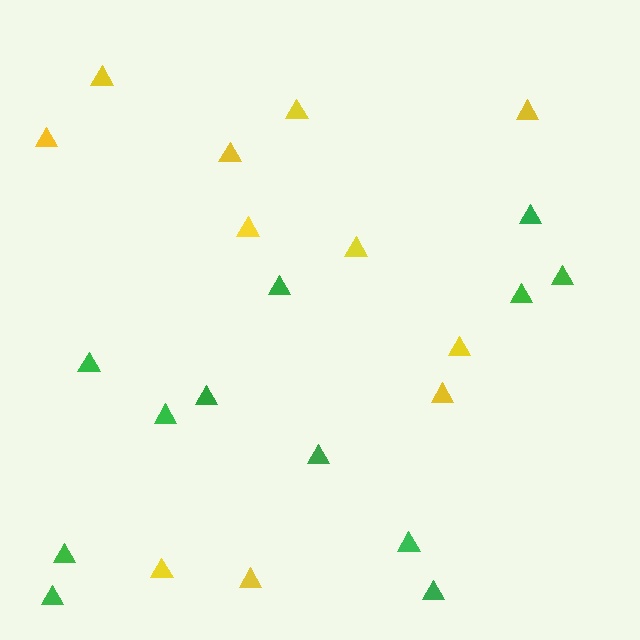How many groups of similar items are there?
There are 2 groups: one group of green triangles (12) and one group of yellow triangles (11).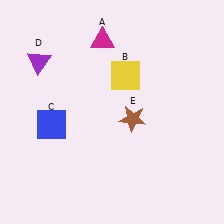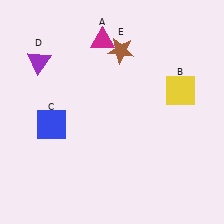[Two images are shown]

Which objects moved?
The objects that moved are: the yellow square (B), the brown star (E).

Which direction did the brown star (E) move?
The brown star (E) moved up.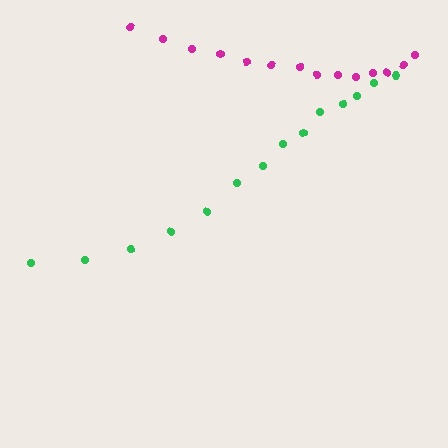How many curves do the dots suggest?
There are 2 distinct paths.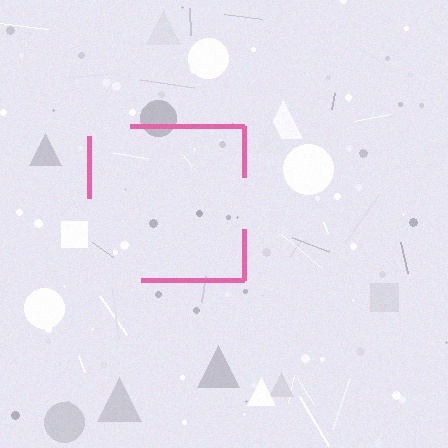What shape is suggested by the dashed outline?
The dashed outline suggests a square.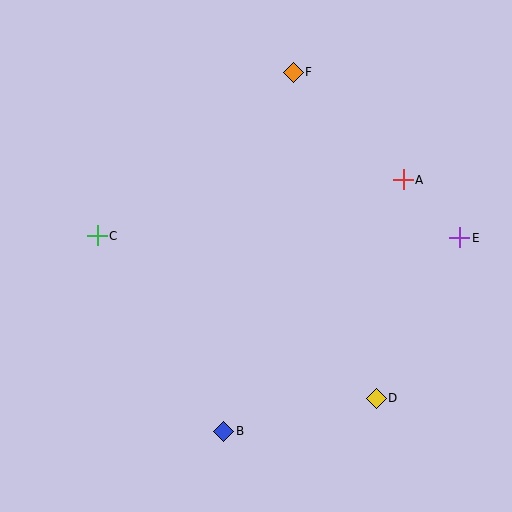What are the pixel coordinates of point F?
Point F is at (293, 72).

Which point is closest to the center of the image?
Point C at (97, 236) is closest to the center.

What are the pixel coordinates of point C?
Point C is at (97, 236).